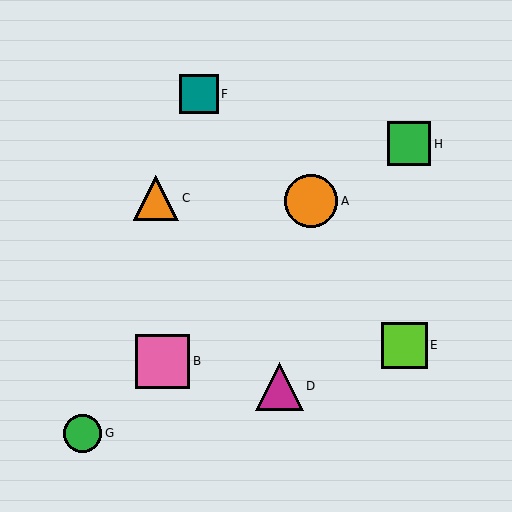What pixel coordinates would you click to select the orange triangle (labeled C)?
Click at (156, 198) to select the orange triangle C.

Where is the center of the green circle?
The center of the green circle is at (83, 433).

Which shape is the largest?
The pink square (labeled B) is the largest.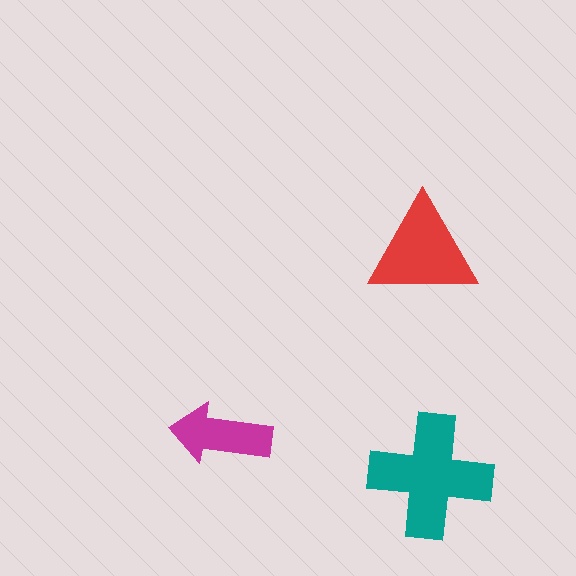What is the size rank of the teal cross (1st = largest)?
1st.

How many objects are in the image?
There are 3 objects in the image.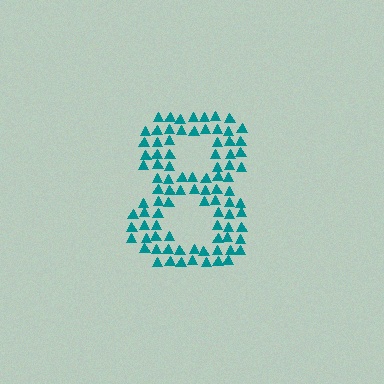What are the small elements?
The small elements are triangles.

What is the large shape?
The large shape is the digit 8.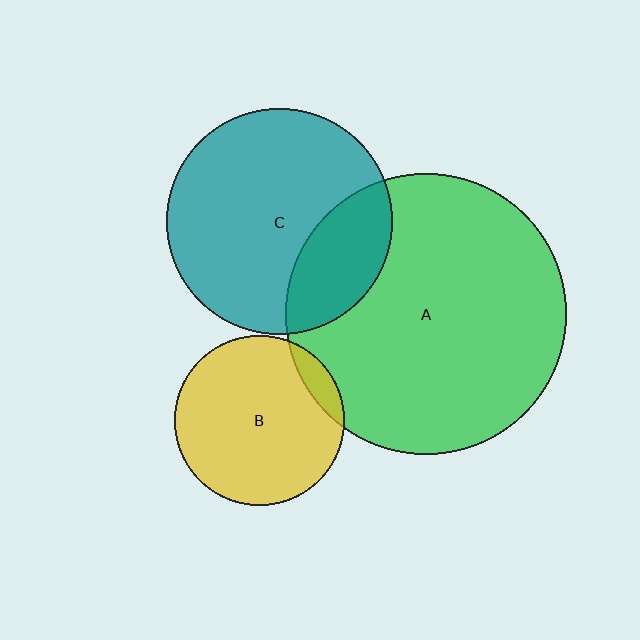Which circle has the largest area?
Circle A (green).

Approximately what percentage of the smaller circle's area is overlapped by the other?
Approximately 10%.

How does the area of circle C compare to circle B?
Approximately 1.8 times.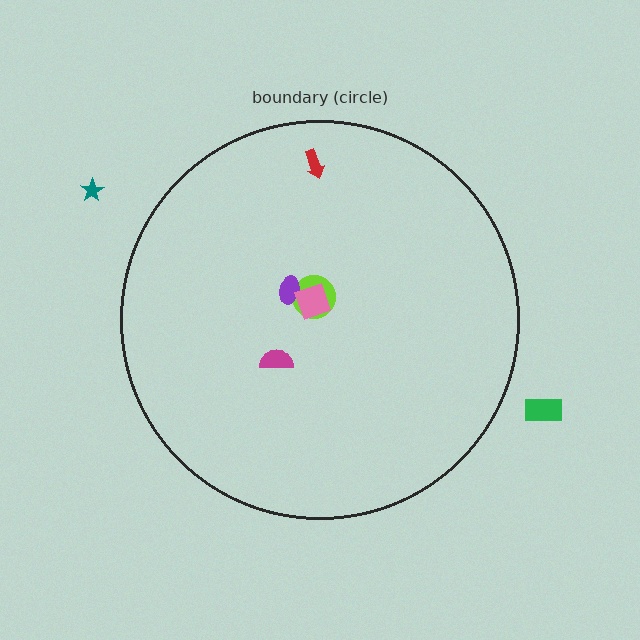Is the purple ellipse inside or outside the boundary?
Inside.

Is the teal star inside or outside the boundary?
Outside.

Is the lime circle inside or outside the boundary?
Inside.